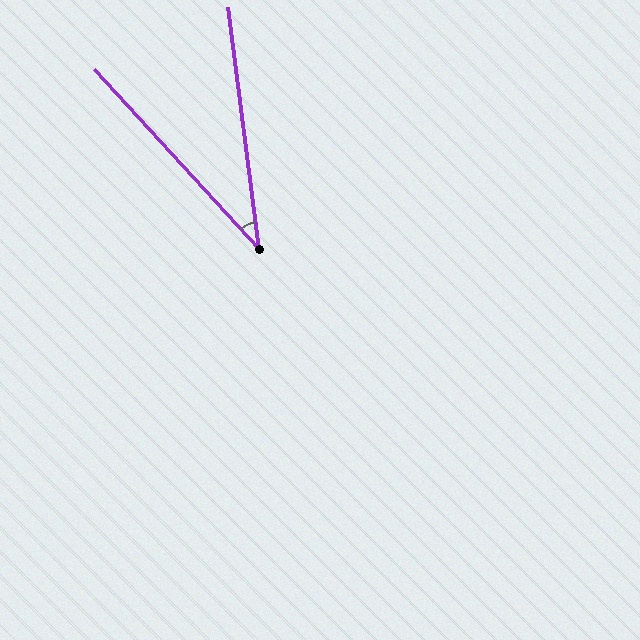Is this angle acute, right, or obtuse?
It is acute.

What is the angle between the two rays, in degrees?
Approximately 35 degrees.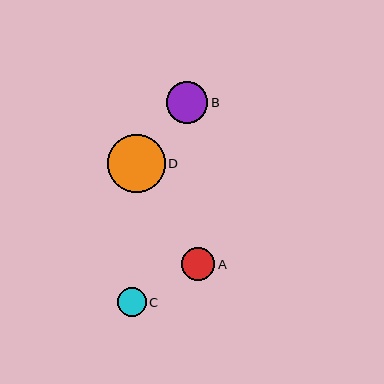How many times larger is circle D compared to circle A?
Circle D is approximately 1.7 times the size of circle A.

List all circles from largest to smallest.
From largest to smallest: D, B, A, C.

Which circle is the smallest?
Circle C is the smallest with a size of approximately 29 pixels.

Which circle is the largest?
Circle D is the largest with a size of approximately 58 pixels.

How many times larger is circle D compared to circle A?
Circle D is approximately 1.7 times the size of circle A.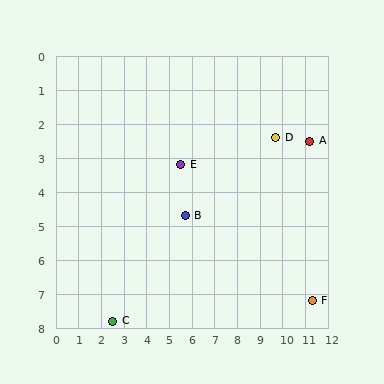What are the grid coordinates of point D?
Point D is at approximately (9.7, 2.4).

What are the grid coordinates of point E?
Point E is at approximately (5.5, 3.2).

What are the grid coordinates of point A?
Point A is at approximately (11.2, 2.5).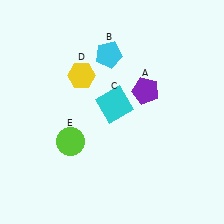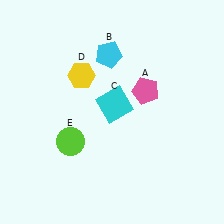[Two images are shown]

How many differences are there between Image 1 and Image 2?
There is 1 difference between the two images.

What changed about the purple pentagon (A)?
In Image 1, A is purple. In Image 2, it changed to pink.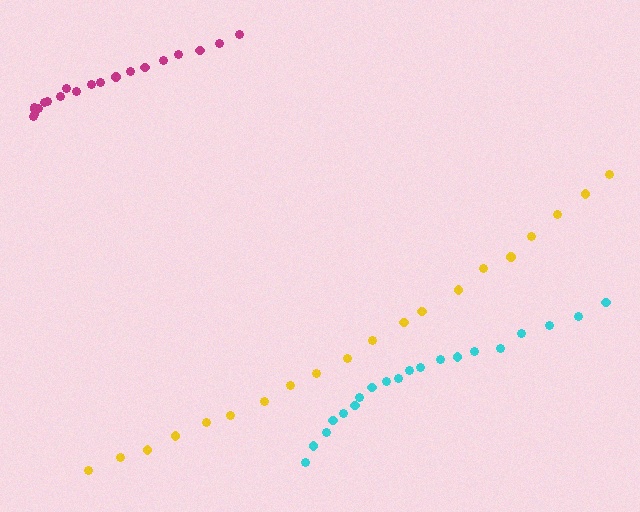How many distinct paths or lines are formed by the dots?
There are 3 distinct paths.